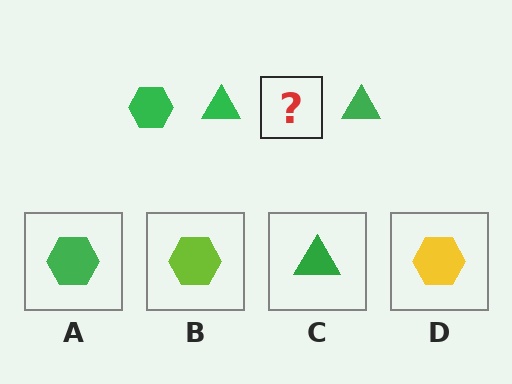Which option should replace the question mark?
Option A.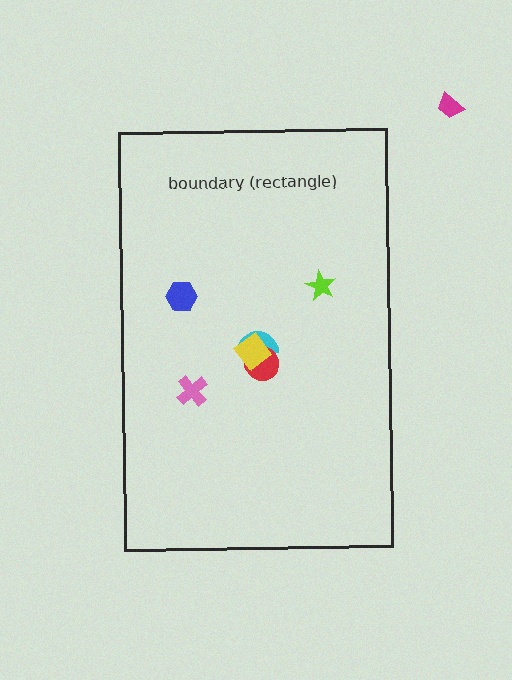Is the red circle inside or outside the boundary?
Inside.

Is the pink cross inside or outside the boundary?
Inside.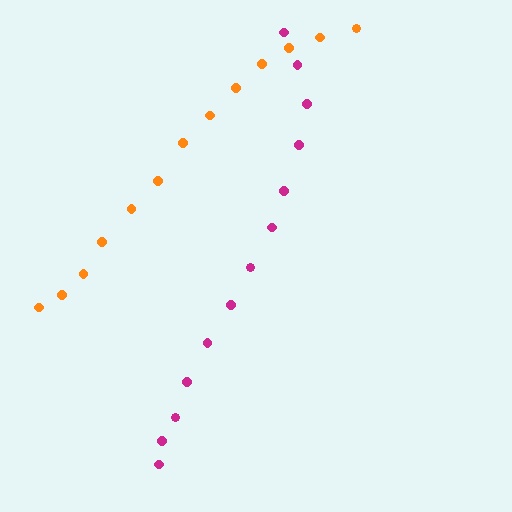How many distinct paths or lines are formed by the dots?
There are 2 distinct paths.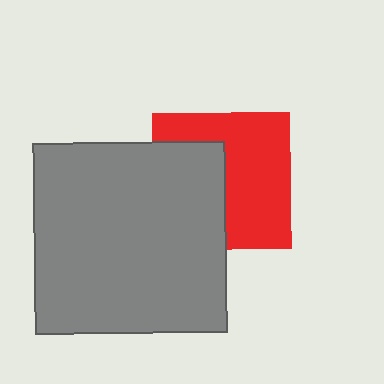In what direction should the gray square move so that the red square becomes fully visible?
The gray square should move left. That is the shortest direction to clear the overlap and leave the red square fully visible.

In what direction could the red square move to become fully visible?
The red square could move right. That would shift it out from behind the gray square entirely.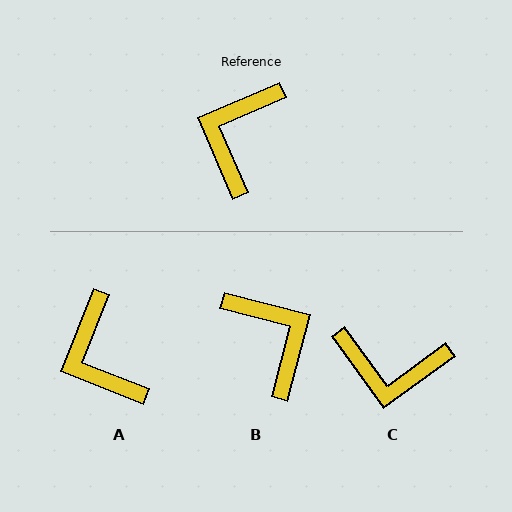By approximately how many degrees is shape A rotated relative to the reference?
Approximately 45 degrees counter-clockwise.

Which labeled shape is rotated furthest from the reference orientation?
B, about 128 degrees away.